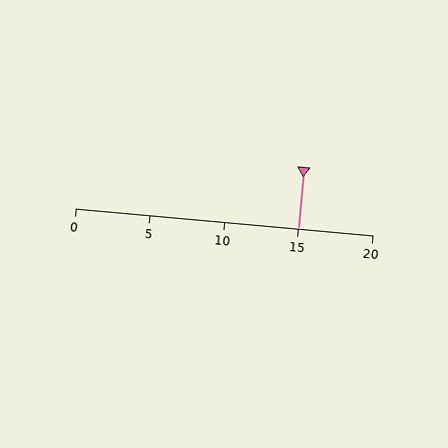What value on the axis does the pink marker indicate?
The marker indicates approximately 15.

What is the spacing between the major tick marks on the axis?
The major ticks are spaced 5 apart.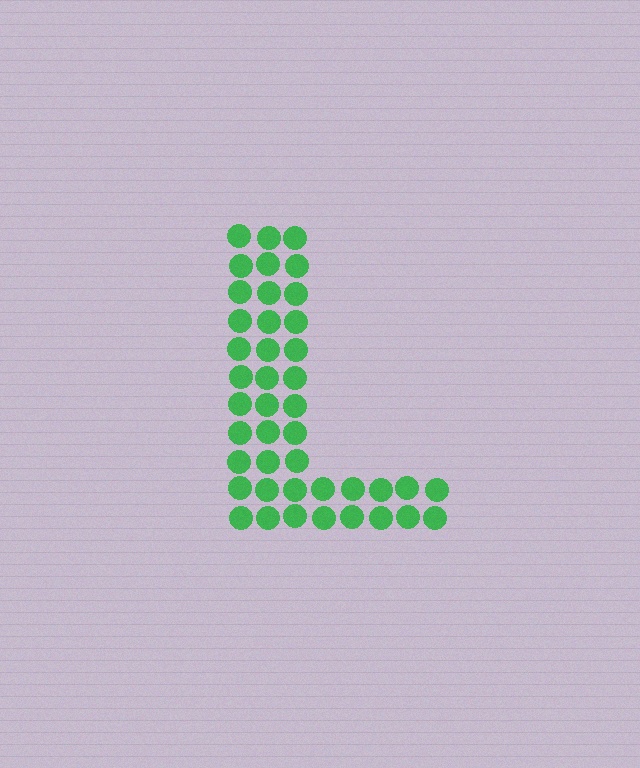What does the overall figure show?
The overall figure shows the letter L.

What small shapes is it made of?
It is made of small circles.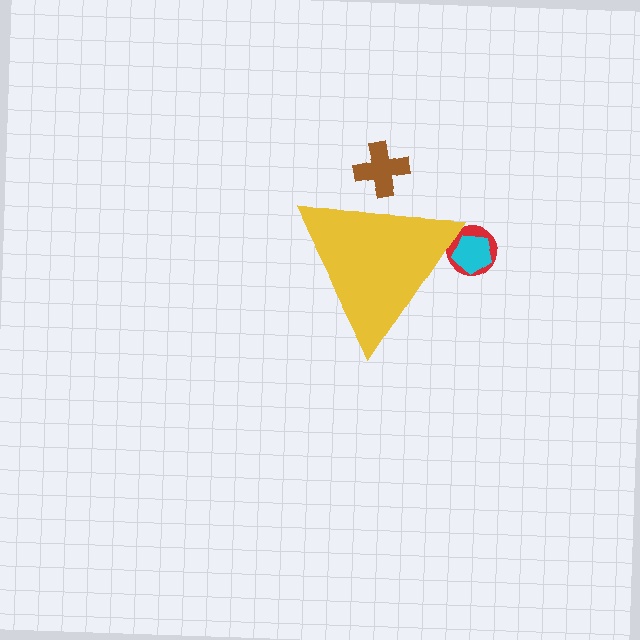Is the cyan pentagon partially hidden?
Yes, the cyan pentagon is partially hidden behind the yellow triangle.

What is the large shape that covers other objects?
A yellow triangle.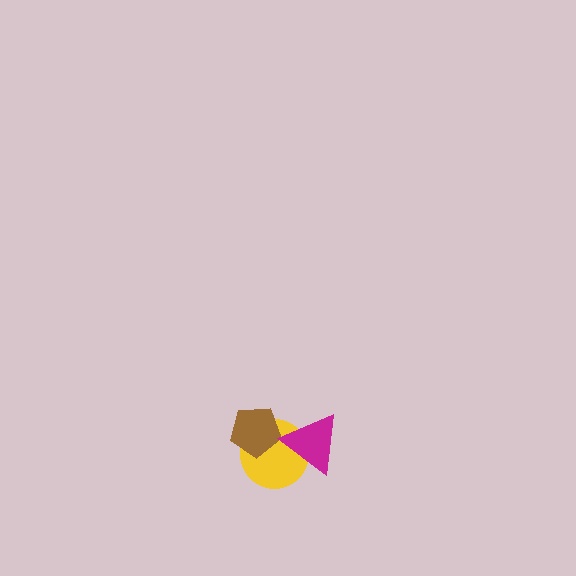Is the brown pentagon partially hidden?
No, no other shape covers it.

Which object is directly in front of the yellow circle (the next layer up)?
The brown pentagon is directly in front of the yellow circle.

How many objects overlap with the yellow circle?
2 objects overlap with the yellow circle.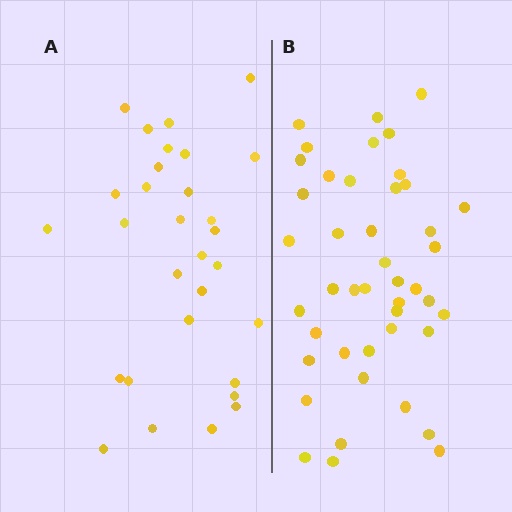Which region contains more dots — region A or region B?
Region B (the right region) has more dots.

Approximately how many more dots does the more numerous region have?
Region B has approximately 15 more dots than region A.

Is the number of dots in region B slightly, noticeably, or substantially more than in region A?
Region B has substantially more. The ratio is roughly 1.5 to 1.